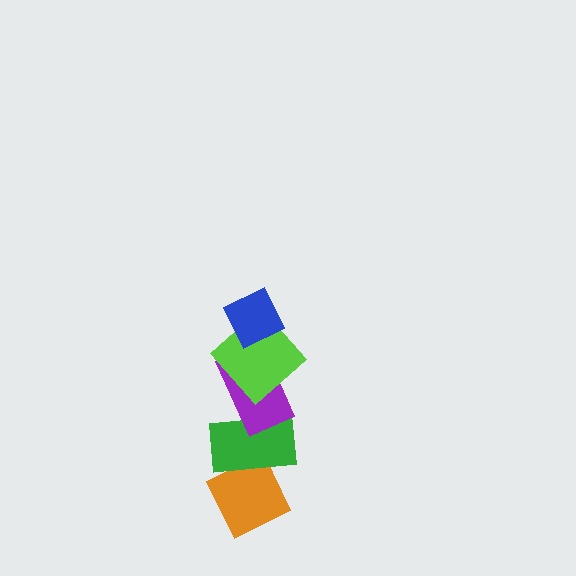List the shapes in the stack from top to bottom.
From top to bottom: the blue diamond, the lime diamond, the purple rectangle, the green rectangle, the orange diamond.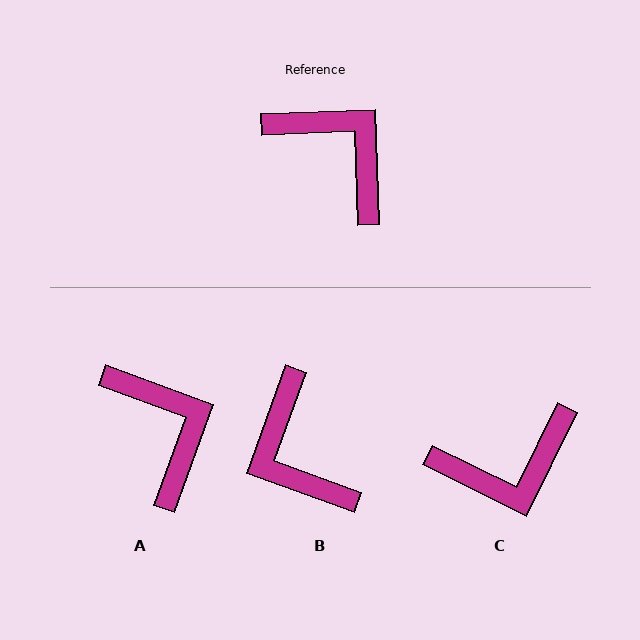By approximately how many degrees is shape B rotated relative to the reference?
Approximately 158 degrees counter-clockwise.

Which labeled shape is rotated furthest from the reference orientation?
B, about 158 degrees away.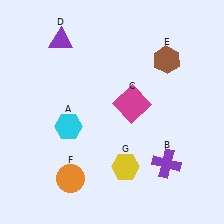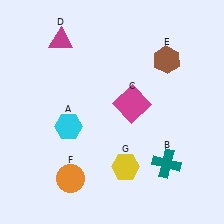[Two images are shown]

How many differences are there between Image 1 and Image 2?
There are 2 differences between the two images.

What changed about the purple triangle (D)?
In Image 1, D is purple. In Image 2, it changed to magenta.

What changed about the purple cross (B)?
In Image 1, B is purple. In Image 2, it changed to teal.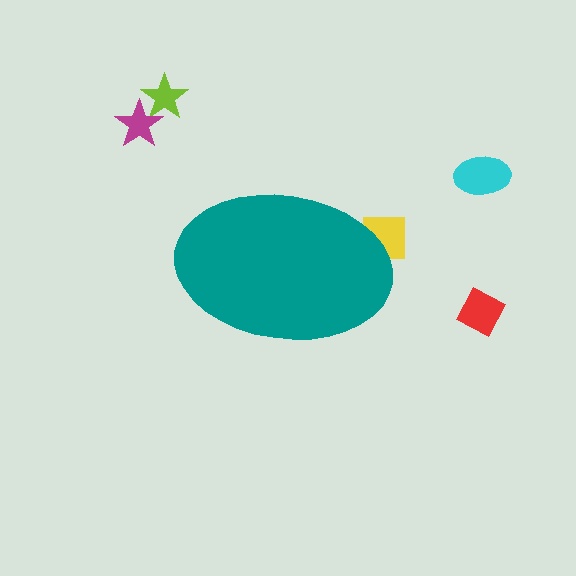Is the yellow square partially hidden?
Yes, the yellow square is partially hidden behind the teal ellipse.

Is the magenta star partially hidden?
No, the magenta star is fully visible.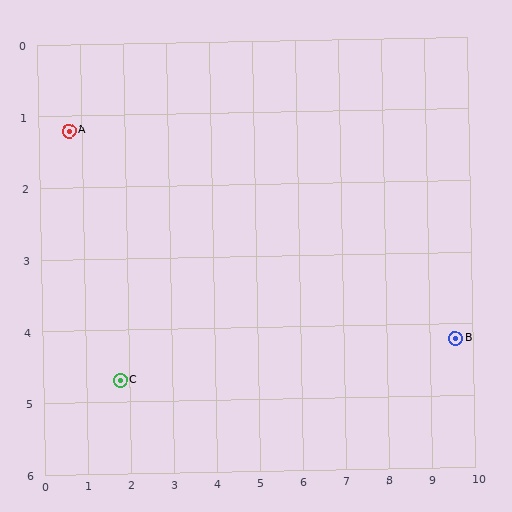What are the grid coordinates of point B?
Point B is at approximately (9.6, 4.2).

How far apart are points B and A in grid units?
Points B and A are about 9.4 grid units apart.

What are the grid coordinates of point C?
Point C is at approximately (1.8, 4.7).